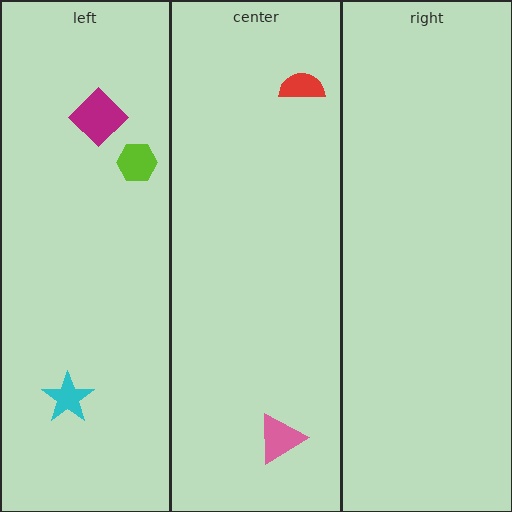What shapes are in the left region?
The cyan star, the magenta diamond, the lime hexagon.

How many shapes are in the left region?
3.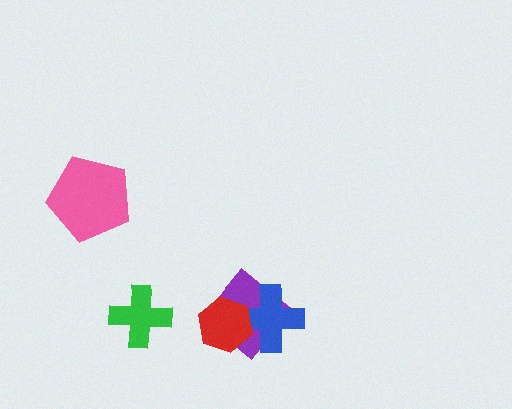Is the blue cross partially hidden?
Yes, it is partially covered by another shape.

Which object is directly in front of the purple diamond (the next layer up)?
The blue cross is directly in front of the purple diamond.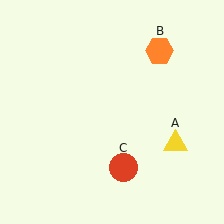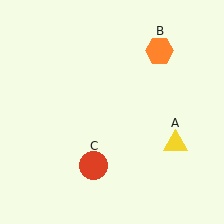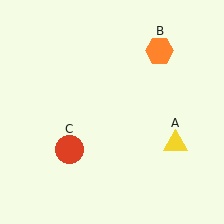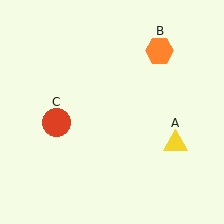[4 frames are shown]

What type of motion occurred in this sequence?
The red circle (object C) rotated clockwise around the center of the scene.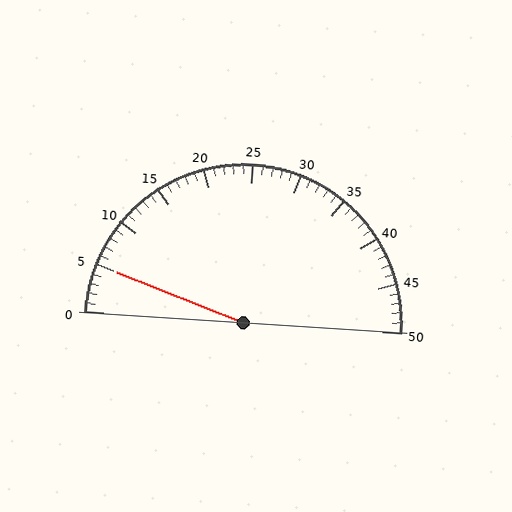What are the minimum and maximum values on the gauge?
The gauge ranges from 0 to 50.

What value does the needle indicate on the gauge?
The needle indicates approximately 5.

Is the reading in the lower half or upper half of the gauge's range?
The reading is in the lower half of the range (0 to 50).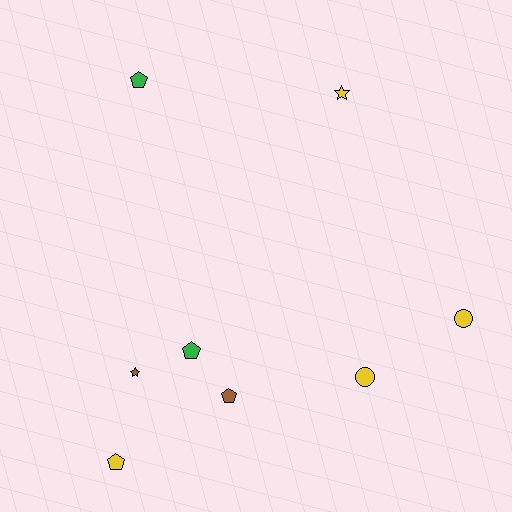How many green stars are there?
There are no green stars.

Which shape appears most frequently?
Pentagon, with 4 objects.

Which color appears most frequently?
Yellow, with 4 objects.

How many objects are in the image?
There are 8 objects.